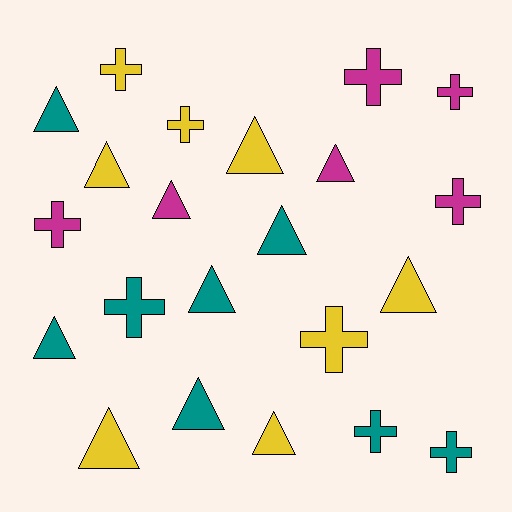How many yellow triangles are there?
There are 5 yellow triangles.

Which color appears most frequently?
Yellow, with 8 objects.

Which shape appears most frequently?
Triangle, with 12 objects.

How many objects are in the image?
There are 22 objects.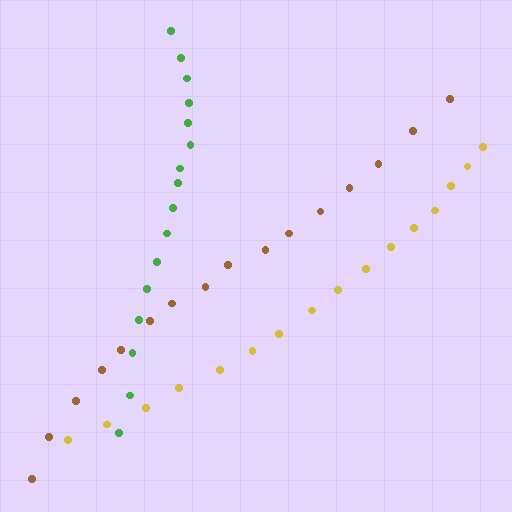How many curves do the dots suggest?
There are 3 distinct paths.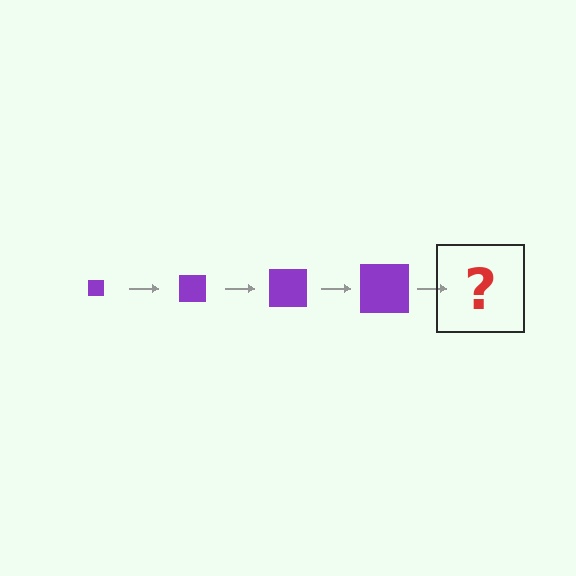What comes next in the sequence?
The next element should be a purple square, larger than the previous one.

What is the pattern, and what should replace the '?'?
The pattern is that the square gets progressively larger each step. The '?' should be a purple square, larger than the previous one.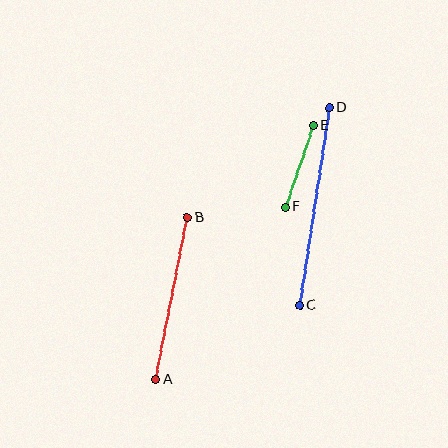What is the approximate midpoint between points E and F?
The midpoint is at approximately (299, 166) pixels.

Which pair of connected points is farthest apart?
Points C and D are farthest apart.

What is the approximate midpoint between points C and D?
The midpoint is at approximately (314, 207) pixels.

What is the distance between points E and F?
The distance is approximately 86 pixels.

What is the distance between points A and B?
The distance is approximately 165 pixels.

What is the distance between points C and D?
The distance is approximately 200 pixels.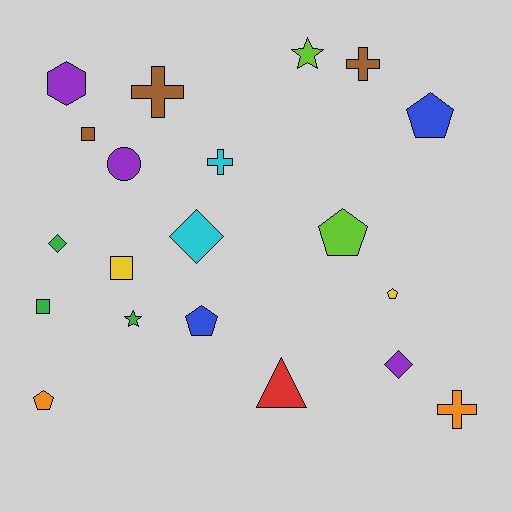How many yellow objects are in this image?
There are 2 yellow objects.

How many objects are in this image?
There are 20 objects.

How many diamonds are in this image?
There are 3 diamonds.